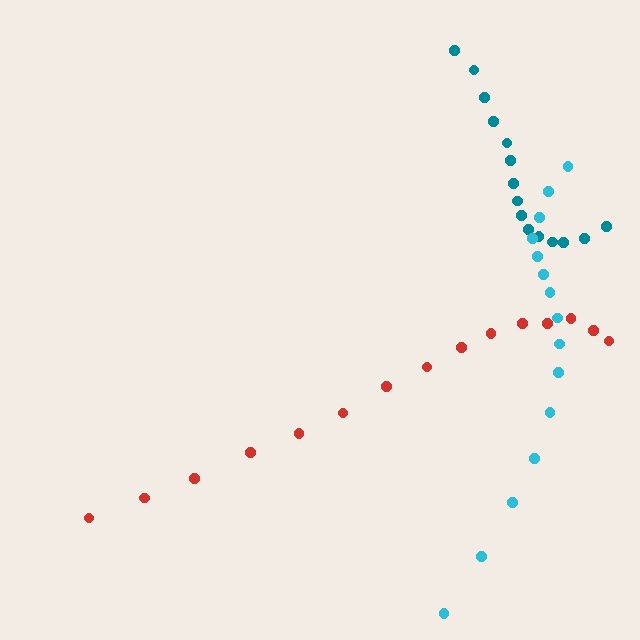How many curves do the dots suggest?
There are 3 distinct paths.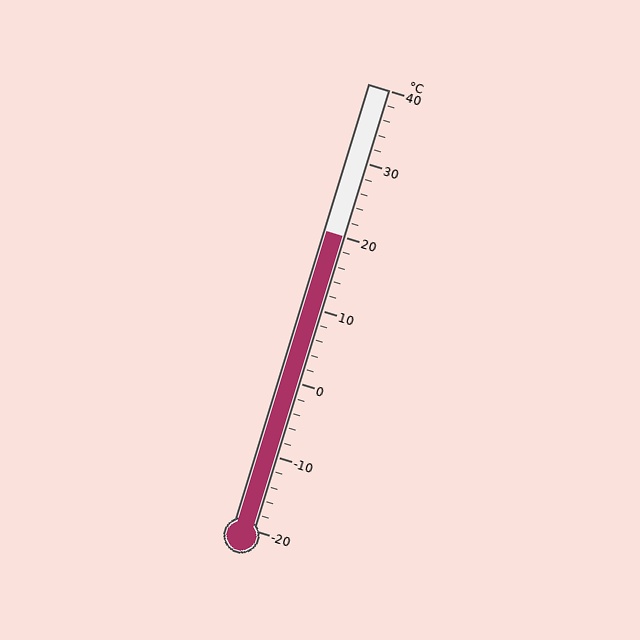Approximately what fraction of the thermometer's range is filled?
The thermometer is filled to approximately 65% of its range.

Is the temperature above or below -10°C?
The temperature is above -10°C.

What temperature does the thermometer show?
The thermometer shows approximately 20°C.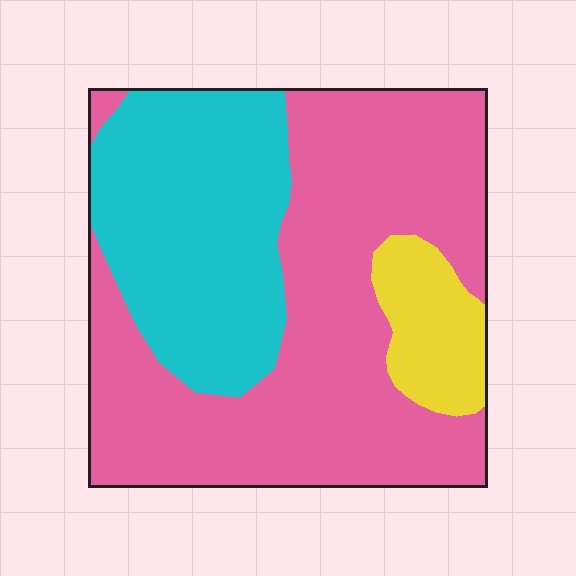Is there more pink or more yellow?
Pink.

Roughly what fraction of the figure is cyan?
Cyan covers about 30% of the figure.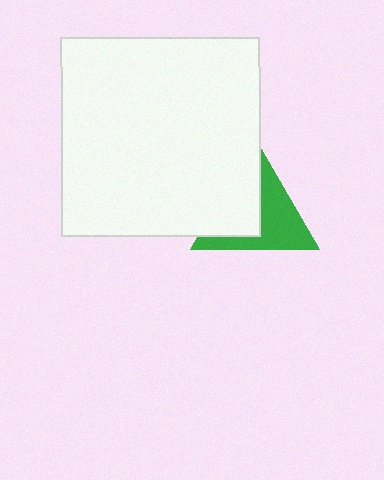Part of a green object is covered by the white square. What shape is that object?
It is a triangle.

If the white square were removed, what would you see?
You would see the complete green triangle.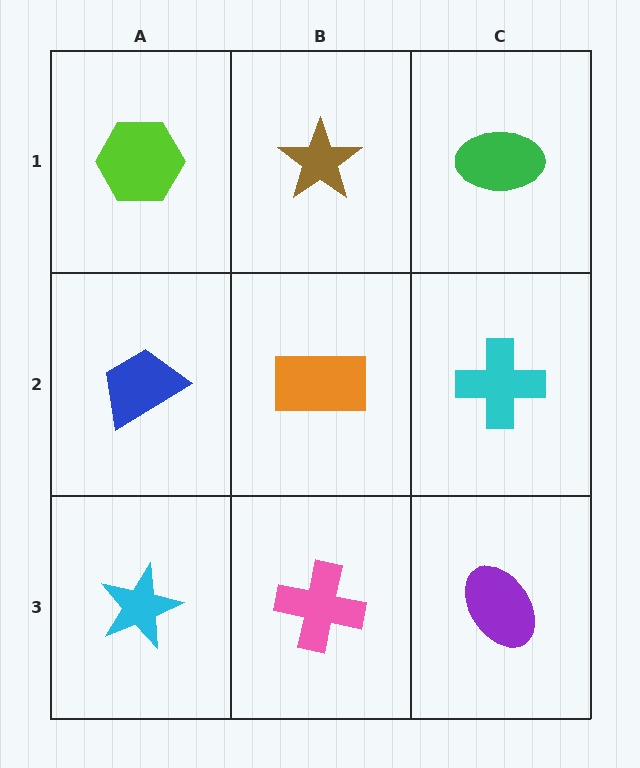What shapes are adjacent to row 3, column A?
A blue trapezoid (row 2, column A), a pink cross (row 3, column B).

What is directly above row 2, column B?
A brown star.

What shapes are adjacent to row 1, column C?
A cyan cross (row 2, column C), a brown star (row 1, column B).